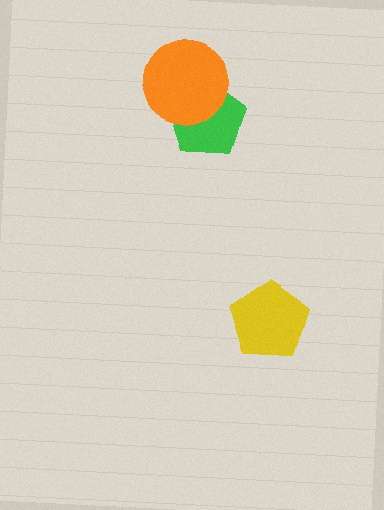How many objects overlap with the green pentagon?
1 object overlaps with the green pentagon.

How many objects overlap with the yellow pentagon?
0 objects overlap with the yellow pentagon.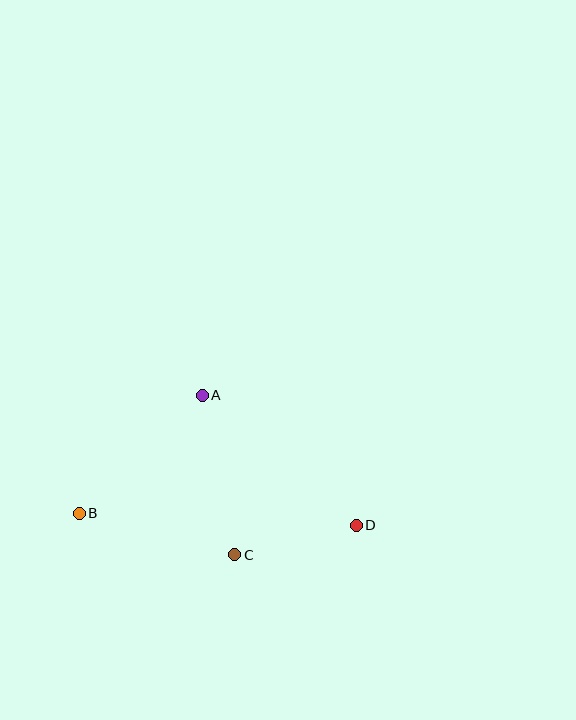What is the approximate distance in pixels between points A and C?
The distance between A and C is approximately 162 pixels.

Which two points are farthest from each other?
Points B and D are farthest from each other.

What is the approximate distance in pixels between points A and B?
The distance between A and B is approximately 170 pixels.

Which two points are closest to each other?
Points C and D are closest to each other.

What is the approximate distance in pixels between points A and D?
The distance between A and D is approximately 202 pixels.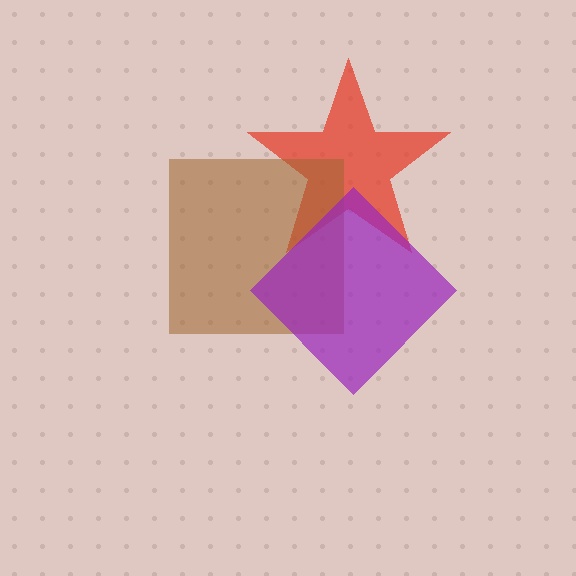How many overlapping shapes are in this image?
There are 3 overlapping shapes in the image.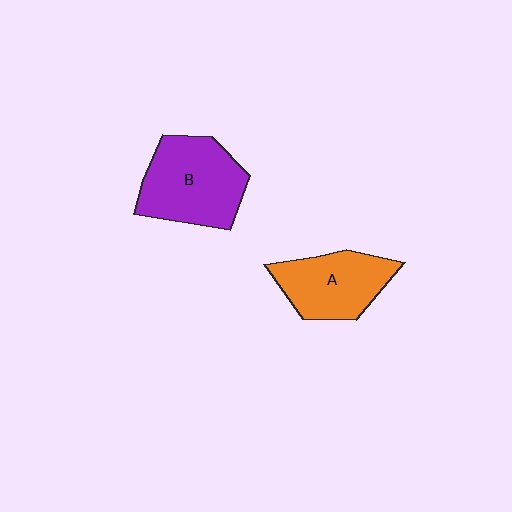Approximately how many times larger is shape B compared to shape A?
Approximately 1.2 times.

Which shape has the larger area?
Shape B (purple).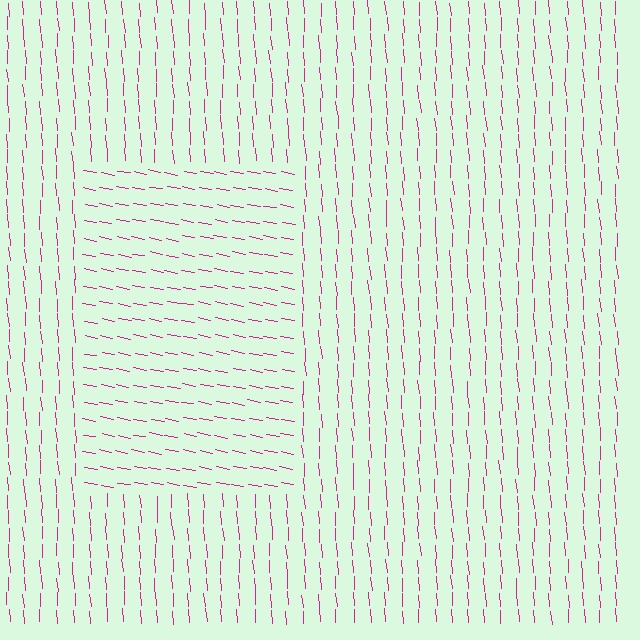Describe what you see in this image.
The image is filled with small magenta line segments. A rectangle region in the image has lines oriented differently from the surrounding lines, creating a visible texture boundary.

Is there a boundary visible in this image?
Yes, there is a texture boundary formed by a change in line orientation.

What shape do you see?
I see a rectangle.